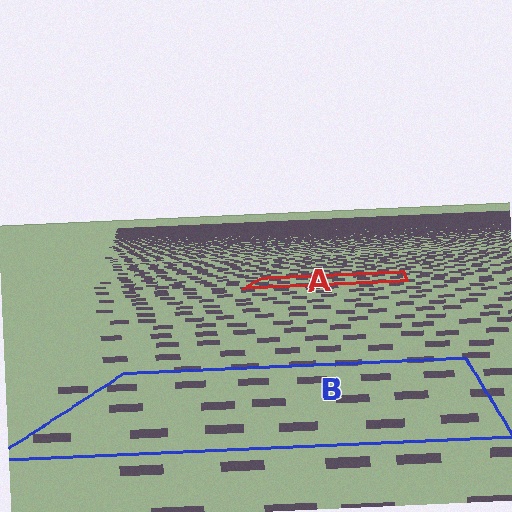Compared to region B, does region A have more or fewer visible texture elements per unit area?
Region A has more texture elements per unit area — they are packed more densely because it is farther away.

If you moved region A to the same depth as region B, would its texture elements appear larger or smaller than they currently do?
They would appear larger. At a closer depth, the same texture elements are projected at a bigger on-screen size.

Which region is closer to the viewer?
Region B is closer. The texture elements there are larger and more spread out.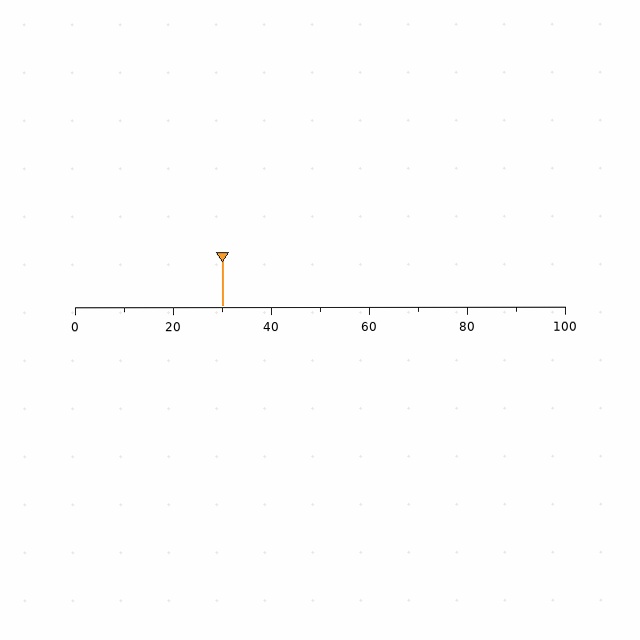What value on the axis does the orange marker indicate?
The marker indicates approximately 30.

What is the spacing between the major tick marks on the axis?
The major ticks are spaced 20 apart.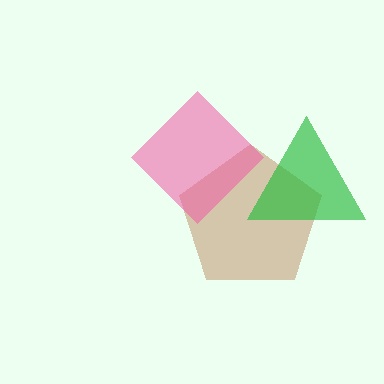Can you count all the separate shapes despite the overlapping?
Yes, there are 3 separate shapes.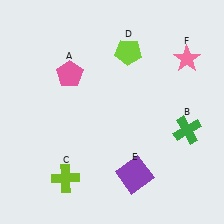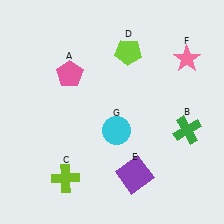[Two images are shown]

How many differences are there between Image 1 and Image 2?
There is 1 difference between the two images.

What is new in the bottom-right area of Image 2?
A cyan circle (G) was added in the bottom-right area of Image 2.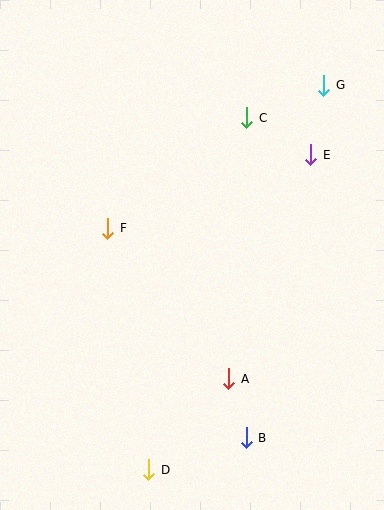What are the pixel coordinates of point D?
Point D is at (149, 470).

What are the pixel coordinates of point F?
Point F is at (108, 228).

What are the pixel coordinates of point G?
Point G is at (324, 85).